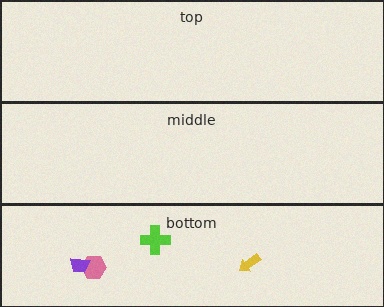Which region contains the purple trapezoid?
The bottom region.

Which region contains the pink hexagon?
The bottom region.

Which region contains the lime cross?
The bottom region.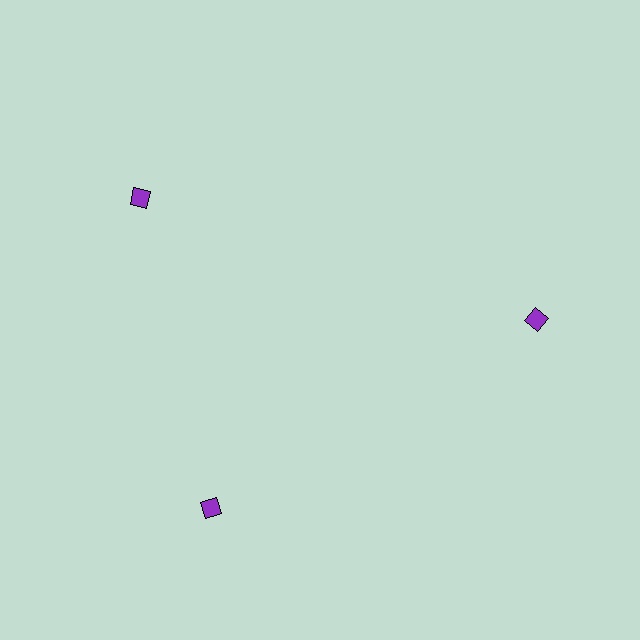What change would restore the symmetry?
The symmetry would be restored by rotating it back into even spacing with its neighbors so that all 3 diamonds sit at equal angles and equal distance from the center.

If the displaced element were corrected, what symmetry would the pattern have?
It would have 3-fold rotational symmetry — the pattern would map onto itself every 120 degrees.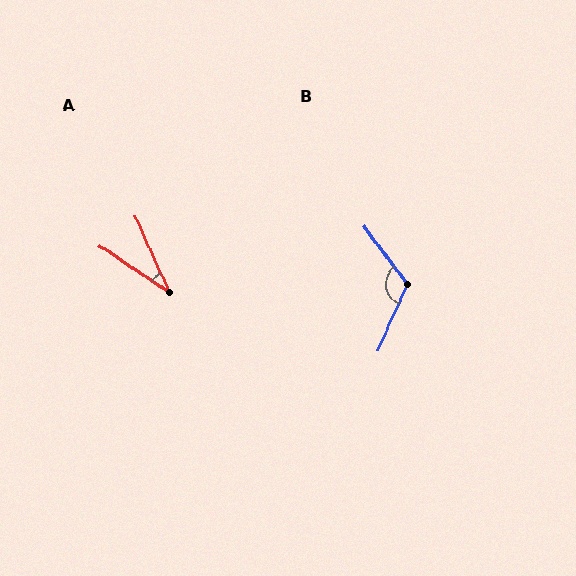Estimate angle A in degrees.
Approximately 32 degrees.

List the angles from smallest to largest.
A (32°), B (119°).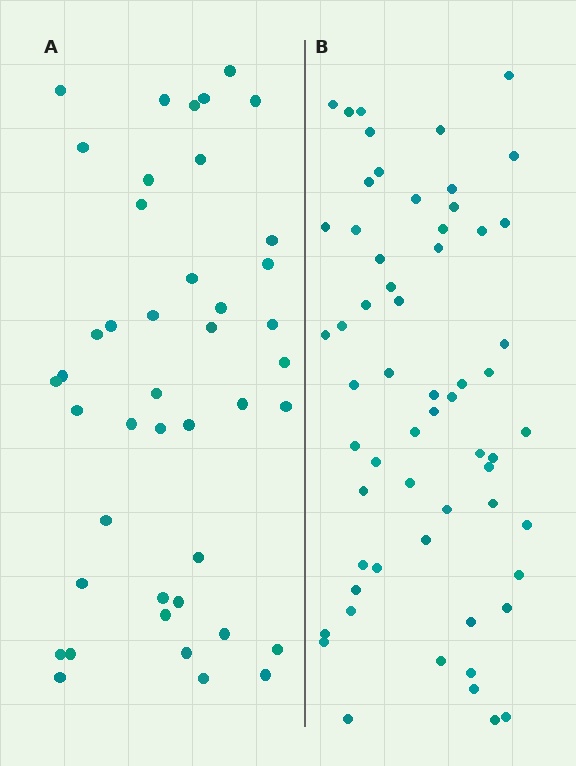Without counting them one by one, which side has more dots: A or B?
Region B (the right region) has more dots.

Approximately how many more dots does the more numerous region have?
Region B has approximately 15 more dots than region A.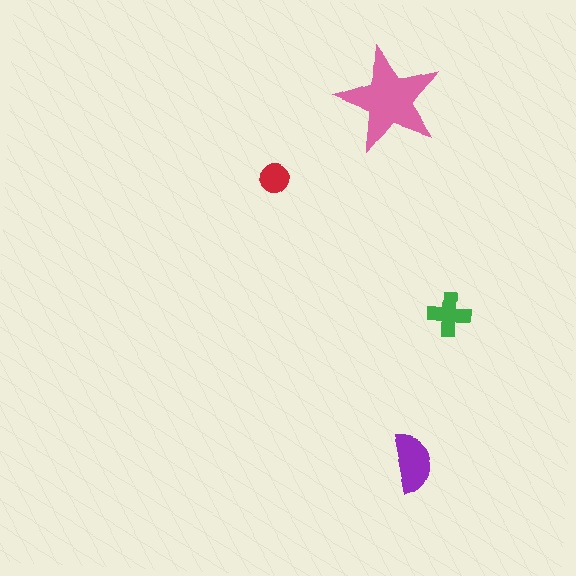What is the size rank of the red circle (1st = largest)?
4th.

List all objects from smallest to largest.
The red circle, the green cross, the purple semicircle, the pink star.